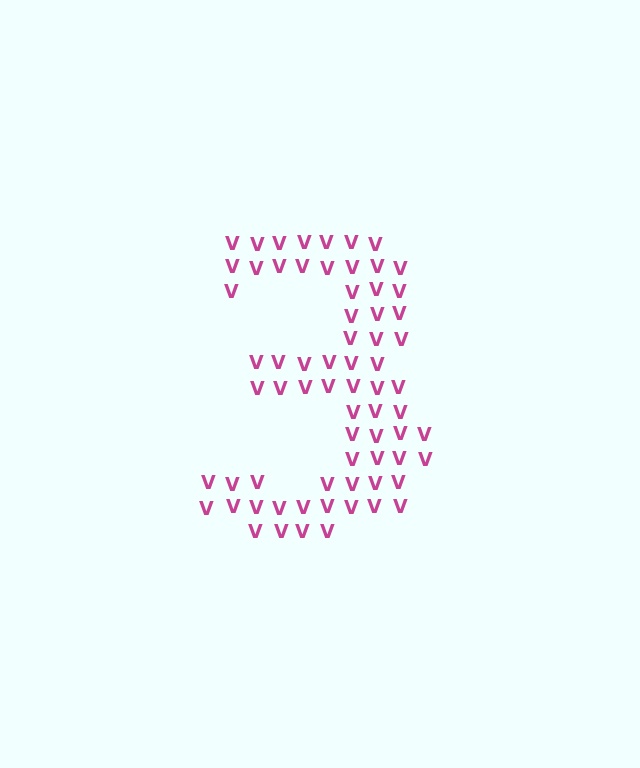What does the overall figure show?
The overall figure shows the digit 3.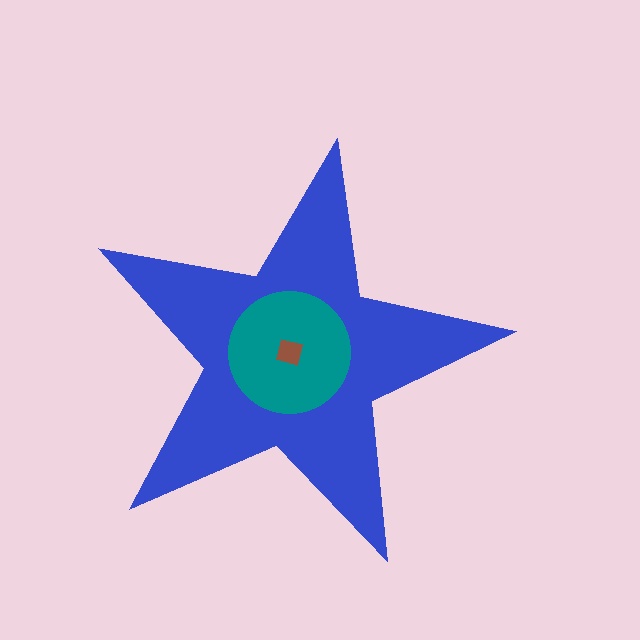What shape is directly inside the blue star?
The teal circle.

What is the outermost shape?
The blue star.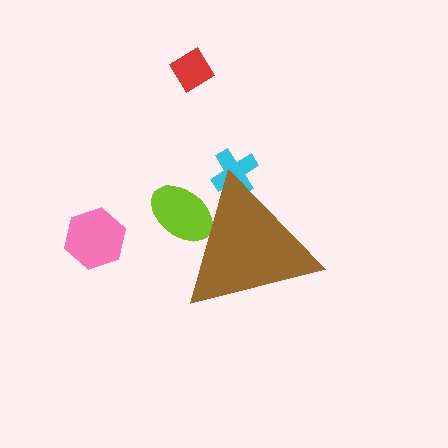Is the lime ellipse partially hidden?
Yes, the lime ellipse is partially hidden behind the brown triangle.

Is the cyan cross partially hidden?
Yes, the cyan cross is partially hidden behind the brown triangle.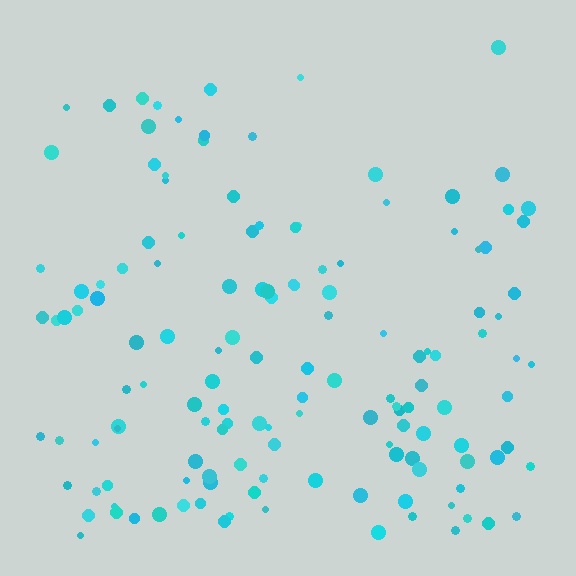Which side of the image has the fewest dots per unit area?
The top.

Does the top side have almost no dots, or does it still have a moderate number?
Still a moderate number, just noticeably fewer than the bottom.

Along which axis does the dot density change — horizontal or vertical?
Vertical.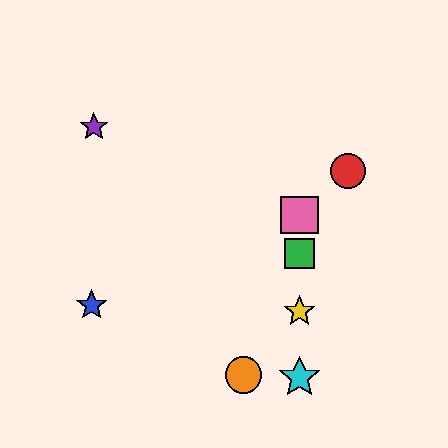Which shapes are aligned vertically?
The green square, the yellow star, the cyan star, the pink square are aligned vertically.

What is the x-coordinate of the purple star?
The purple star is at x≈94.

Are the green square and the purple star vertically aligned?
No, the green square is at x≈299 and the purple star is at x≈94.